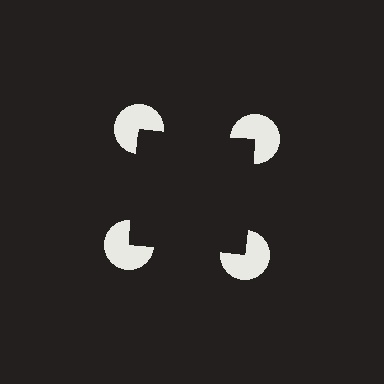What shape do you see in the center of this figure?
An illusory square — its edges are inferred from the aligned wedge cuts in the pac-man discs, not physically drawn.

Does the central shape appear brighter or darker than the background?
It typically appears slightly darker than the background, even though no actual brightness change is drawn.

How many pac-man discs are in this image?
There are 4 — one at each vertex of the illusory square.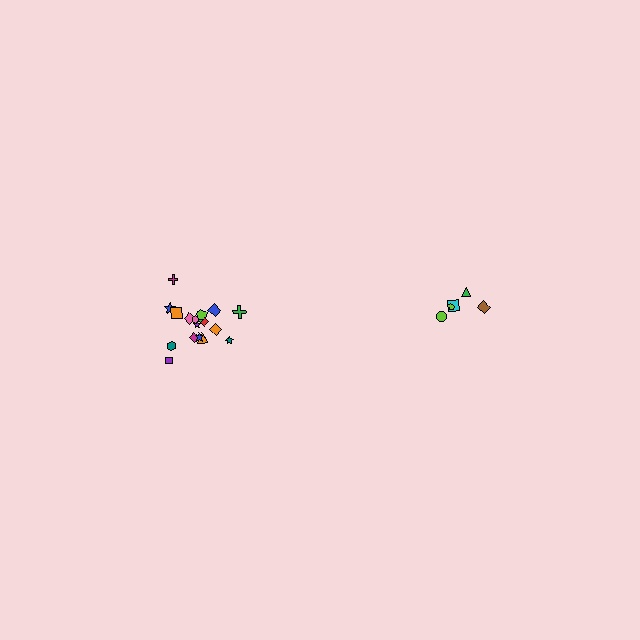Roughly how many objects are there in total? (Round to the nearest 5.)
Roughly 25 objects in total.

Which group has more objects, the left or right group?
The left group.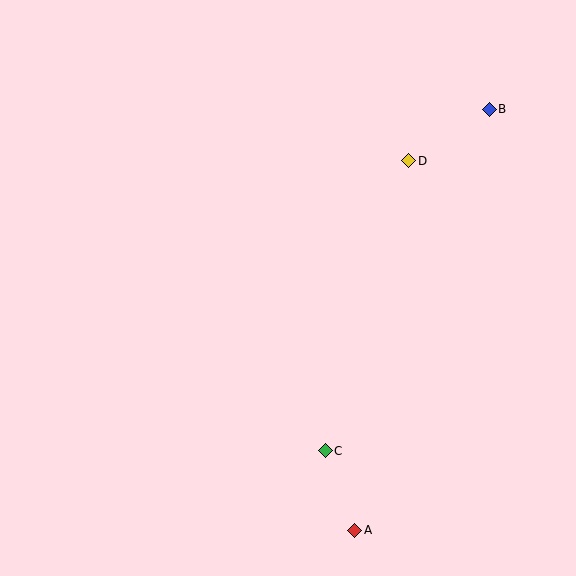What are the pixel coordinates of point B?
Point B is at (489, 109).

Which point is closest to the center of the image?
Point C at (325, 451) is closest to the center.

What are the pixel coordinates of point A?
Point A is at (355, 530).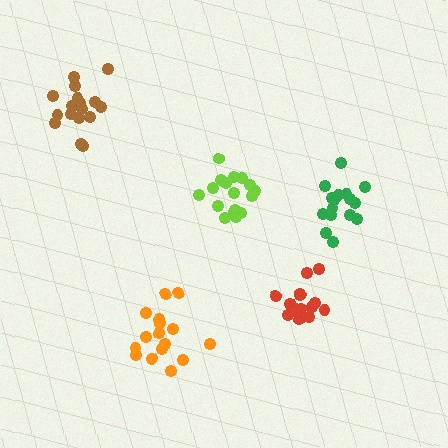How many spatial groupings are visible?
There are 5 spatial groupings.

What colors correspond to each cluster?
The clusters are colored: lime, brown, orange, green, red.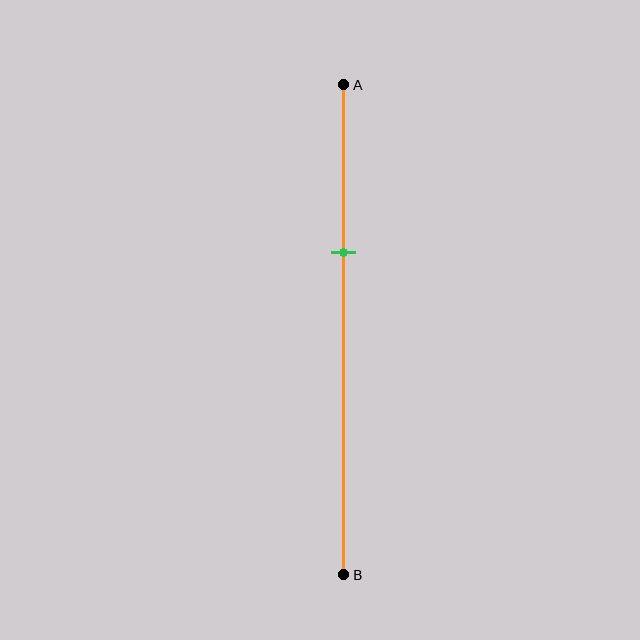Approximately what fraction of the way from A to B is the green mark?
The green mark is approximately 35% of the way from A to B.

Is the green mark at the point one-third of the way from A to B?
Yes, the mark is approximately at the one-third point.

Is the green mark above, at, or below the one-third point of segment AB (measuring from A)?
The green mark is approximately at the one-third point of segment AB.